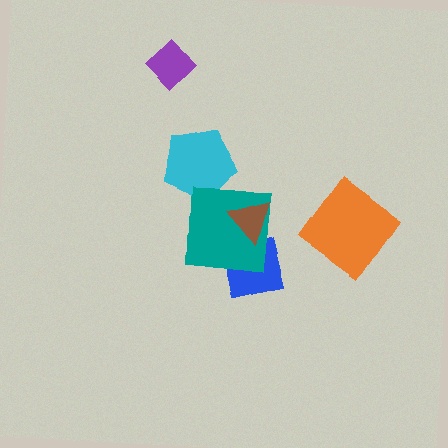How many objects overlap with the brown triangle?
2 objects overlap with the brown triangle.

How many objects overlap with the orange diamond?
0 objects overlap with the orange diamond.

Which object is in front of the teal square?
The brown triangle is in front of the teal square.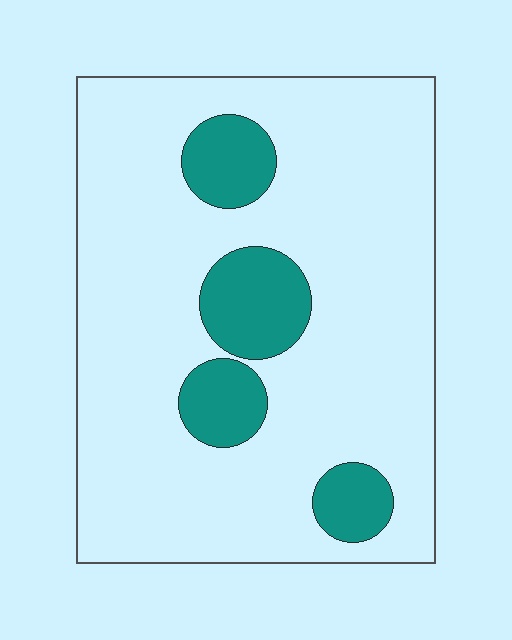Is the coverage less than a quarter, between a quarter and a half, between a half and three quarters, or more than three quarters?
Less than a quarter.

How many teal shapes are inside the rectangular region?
4.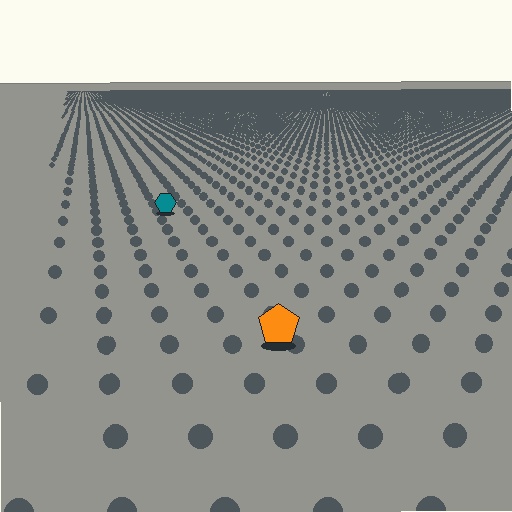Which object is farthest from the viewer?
The teal hexagon is farthest from the viewer. It appears smaller and the ground texture around it is denser.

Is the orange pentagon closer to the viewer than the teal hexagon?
Yes. The orange pentagon is closer — you can tell from the texture gradient: the ground texture is coarser near it.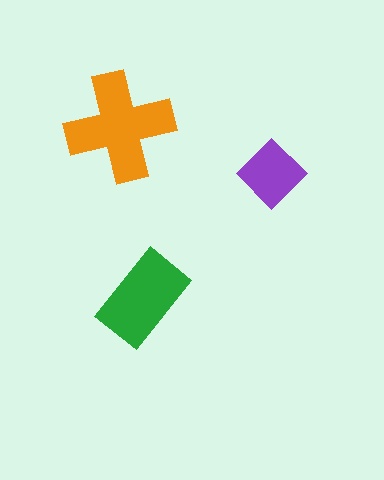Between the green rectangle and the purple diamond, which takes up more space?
The green rectangle.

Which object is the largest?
The orange cross.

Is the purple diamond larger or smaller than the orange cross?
Smaller.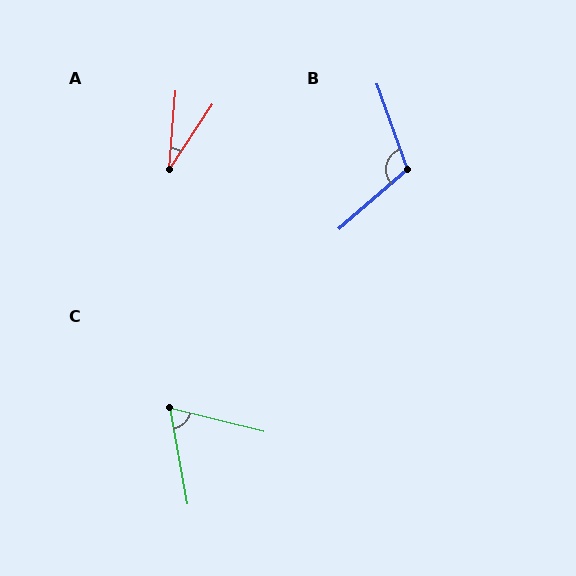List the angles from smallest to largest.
A (29°), C (65°), B (111°).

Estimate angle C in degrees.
Approximately 65 degrees.